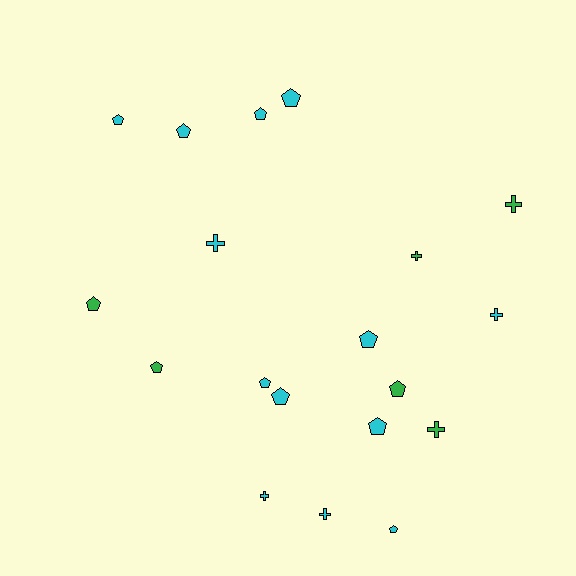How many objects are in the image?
There are 19 objects.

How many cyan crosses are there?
There are 4 cyan crosses.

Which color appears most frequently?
Cyan, with 13 objects.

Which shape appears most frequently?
Pentagon, with 12 objects.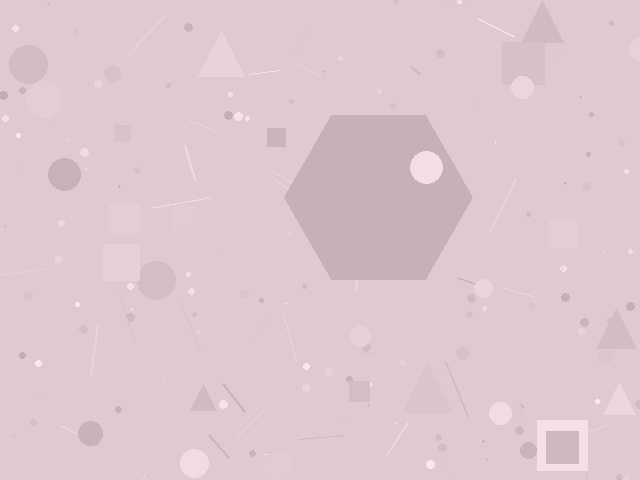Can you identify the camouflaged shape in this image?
The camouflaged shape is a hexagon.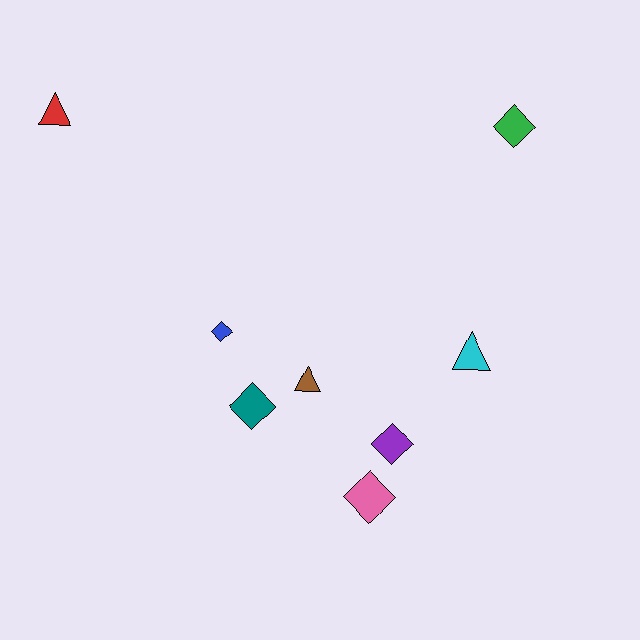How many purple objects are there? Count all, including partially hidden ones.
There is 1 purple object.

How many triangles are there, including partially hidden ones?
There are 3 triangles.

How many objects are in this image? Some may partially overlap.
There are 8 objects.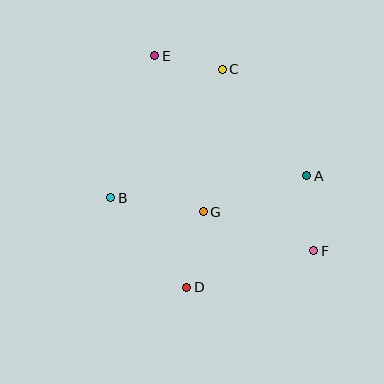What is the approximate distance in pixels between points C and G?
The distance between C and G is approximately 144 pixels.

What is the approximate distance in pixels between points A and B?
The distance between A and B is approximately 198 pixels.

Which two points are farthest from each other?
Points E and F are farthest from each other.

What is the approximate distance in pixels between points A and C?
The distance between A and C is approximately 136 pixels.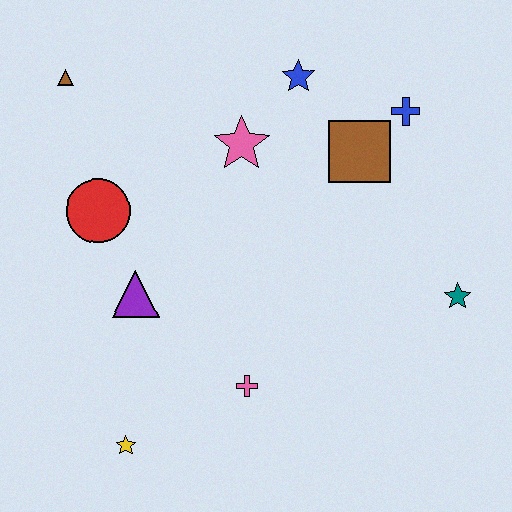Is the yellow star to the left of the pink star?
Yes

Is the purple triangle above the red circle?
No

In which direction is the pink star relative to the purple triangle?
The pink star is above the purple triangle.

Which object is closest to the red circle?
The purple triangle is closest to the red circle.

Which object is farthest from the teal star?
The brown triangle is farthest from the teal star.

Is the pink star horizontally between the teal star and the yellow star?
Yes